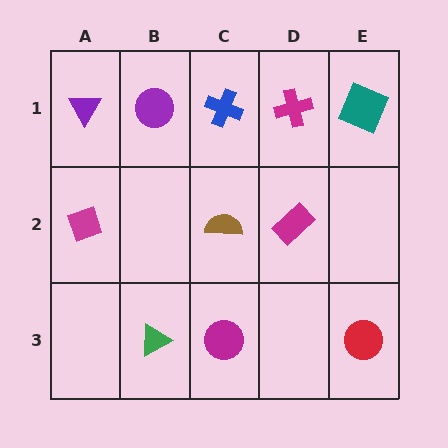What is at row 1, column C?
A blue cross.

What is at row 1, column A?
A purple triangle.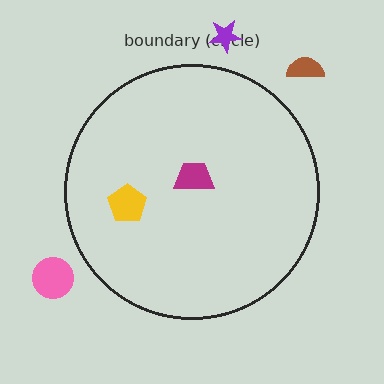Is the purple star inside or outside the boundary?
Outside.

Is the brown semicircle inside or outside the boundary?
Outside.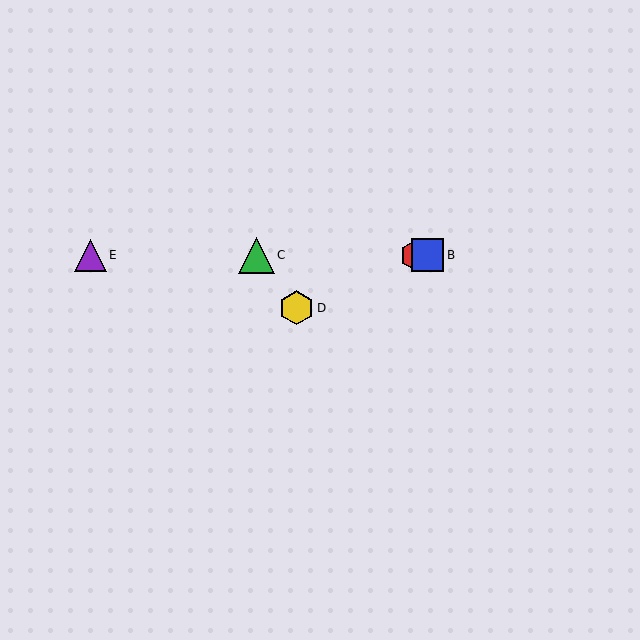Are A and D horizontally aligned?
No, A is at y≈255 and D is at y≈308.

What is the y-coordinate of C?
Object C is at y≈255.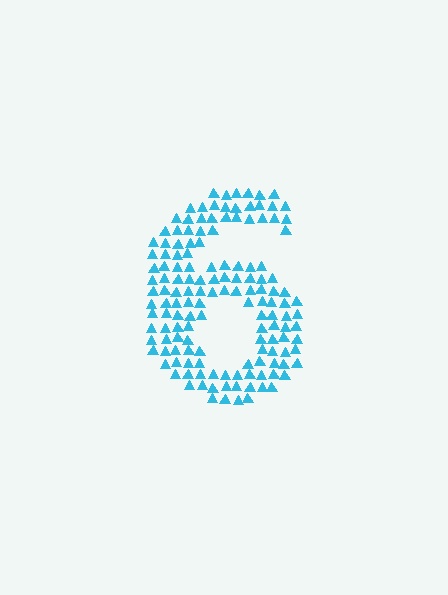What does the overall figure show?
The overall figure shows the digit 6.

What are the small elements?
The small elements are triangles.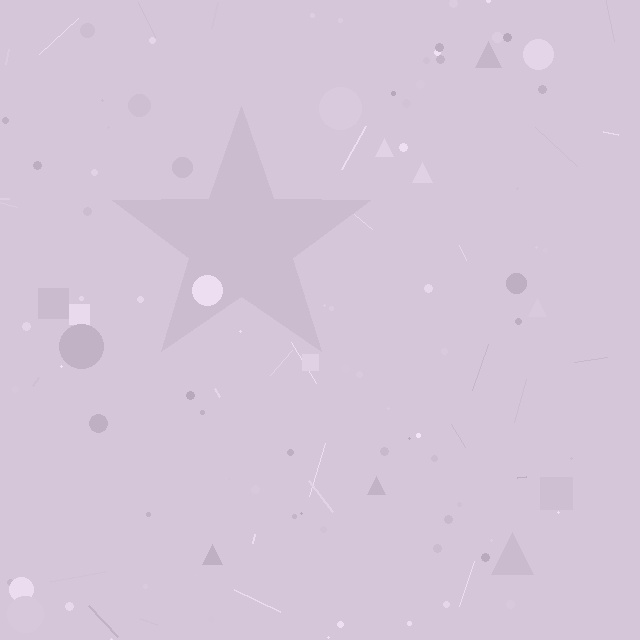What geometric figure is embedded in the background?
A star is embedded in the background.